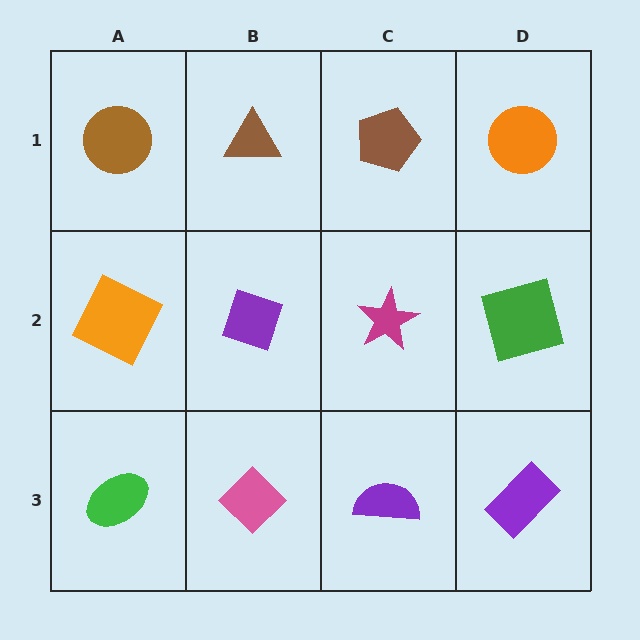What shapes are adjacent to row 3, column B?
A purple diamond (row 2, column B), a green ellipse (row 3, column A), a purple semicircle (row 3, column C).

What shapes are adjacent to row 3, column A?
An orange square (row 2, column A), a pink diamond (row 3, column B).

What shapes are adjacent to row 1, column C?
A magenta star (row 2, column C), a brown triangle (row 1, column B), an orange circle (row 1, column D).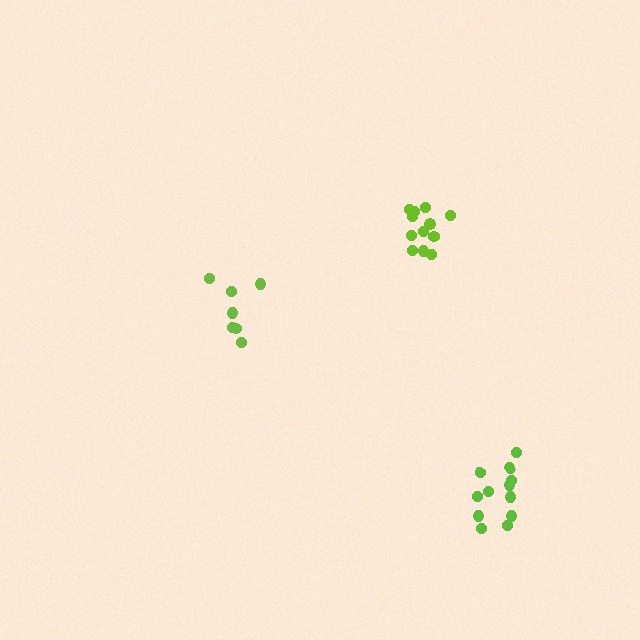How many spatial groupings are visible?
There are 3 spatial groupings.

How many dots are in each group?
Group 1: 7 dots, Group 2: 12 dots, Group 3: 12 dots (31 total).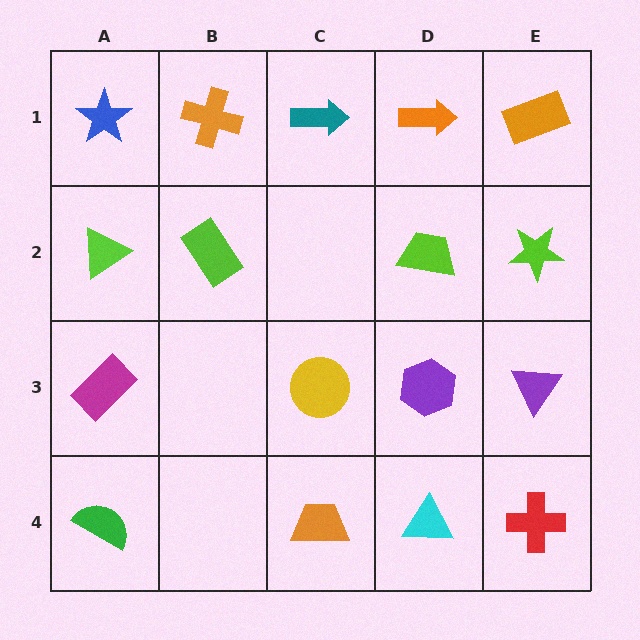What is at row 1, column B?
An orange cross.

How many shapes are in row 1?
5 shapes.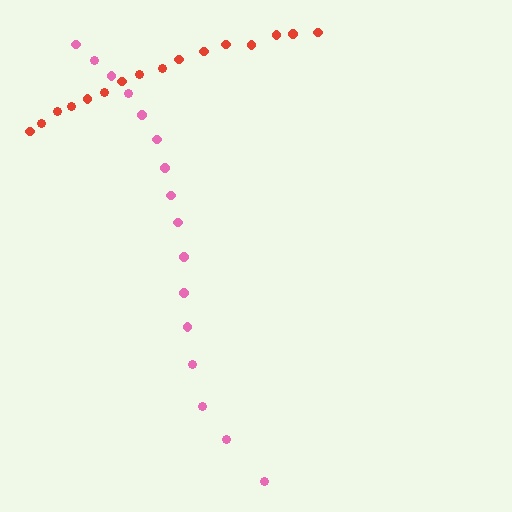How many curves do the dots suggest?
There are 2 distinct paths.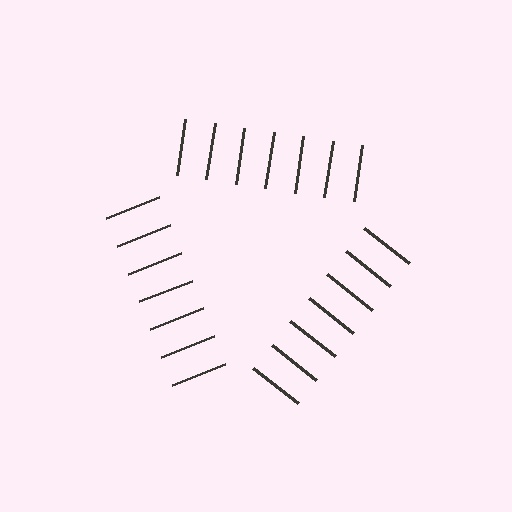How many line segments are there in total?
21 — 7 along each of the 3 edges.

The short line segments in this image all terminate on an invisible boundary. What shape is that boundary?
An illusory triangle — the line segments terminate on its edges but no continuous stroke is drawn.